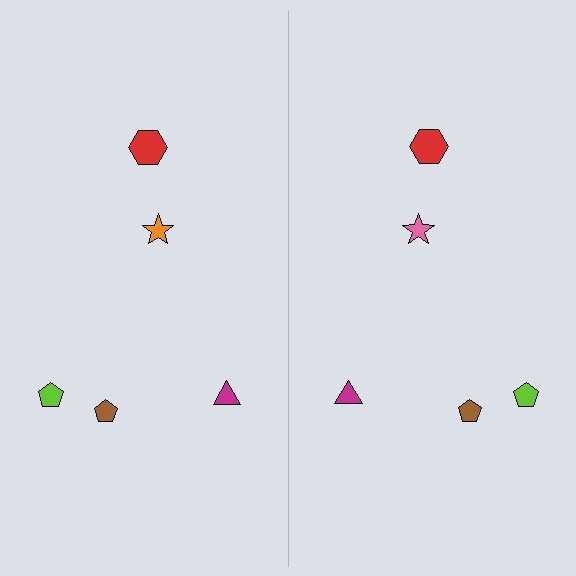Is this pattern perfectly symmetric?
No, the pattern is not perfectly symmetric. The pink star on the right side breaks the symmetry — its mirror counterpart is orange.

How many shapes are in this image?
There are 10 shapes in this image.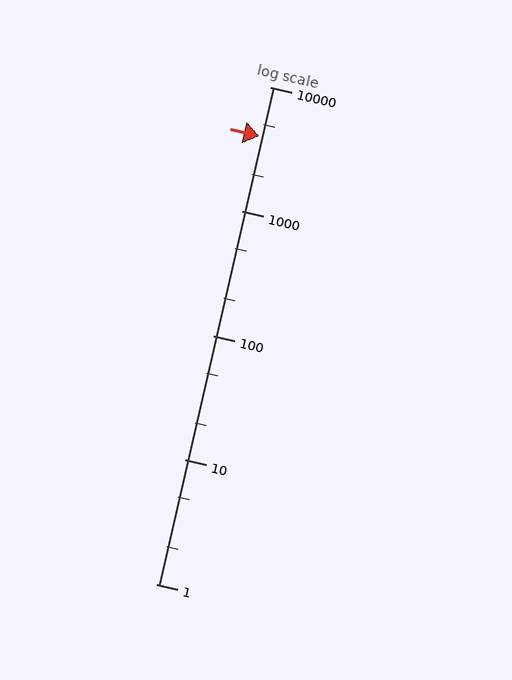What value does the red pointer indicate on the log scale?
The pointer indicates approximately 4000.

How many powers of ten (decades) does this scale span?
The scale spans 4 decades, from 1 to 10000.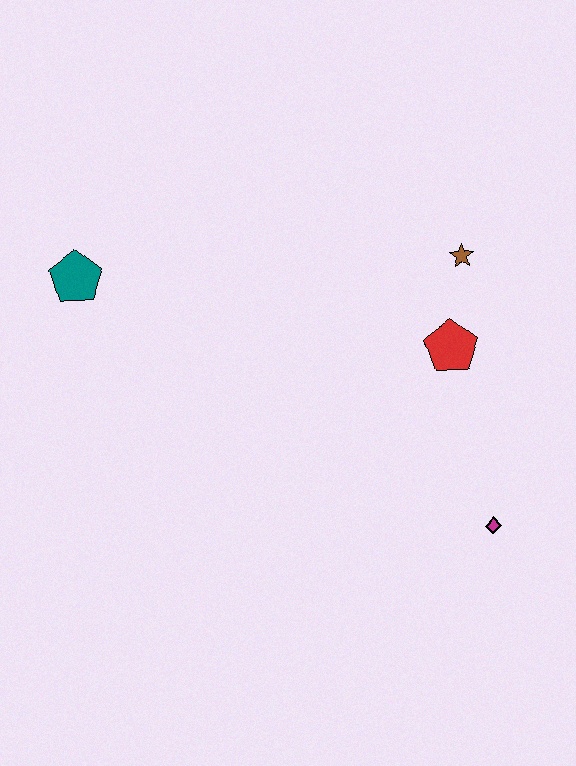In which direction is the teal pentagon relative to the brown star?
The teal pentagon is to the left of the brown star.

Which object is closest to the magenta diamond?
The red pentagon is closest to the magenta diamond.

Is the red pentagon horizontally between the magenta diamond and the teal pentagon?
Yes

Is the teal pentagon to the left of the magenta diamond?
Yes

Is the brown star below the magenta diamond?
No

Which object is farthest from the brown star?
The teal pentagon is farthest from the brown star.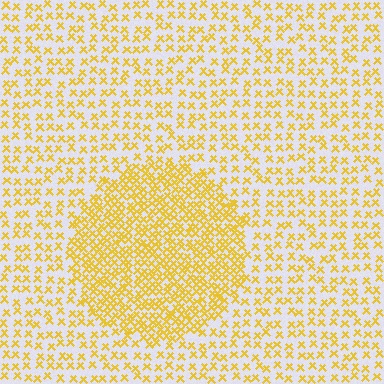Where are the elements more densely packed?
The elements are more densely packed inside the circle boundary.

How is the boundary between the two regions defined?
The boundary is defined by a change in element density (approximately 2.2x ratio). All elements are the same color, size, and shape.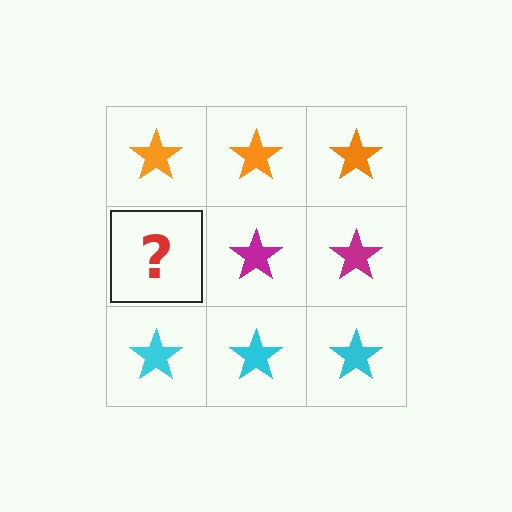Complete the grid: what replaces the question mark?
The question mark should be replaced with a magenta star.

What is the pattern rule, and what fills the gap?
The rule is that each row has a consistent color. The gap should be filled with a magenta star.